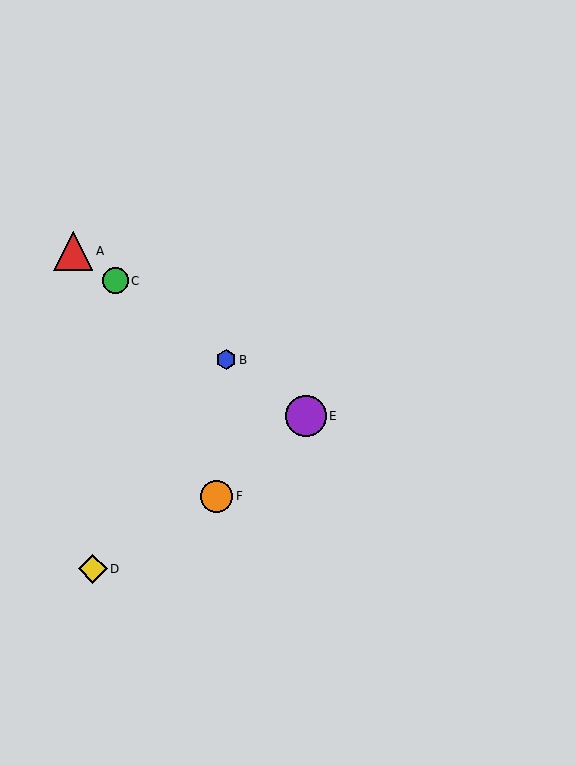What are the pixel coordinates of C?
Object C is at (115, 281).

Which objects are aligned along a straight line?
Objects A, B, C, E are aligned along a straight line.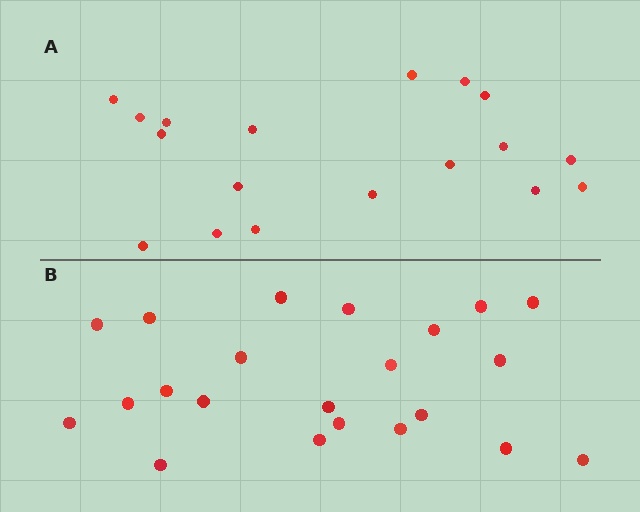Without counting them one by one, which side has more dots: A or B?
Region B (the bottom region) has more dots.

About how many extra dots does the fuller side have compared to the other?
Region B has about 4 more dots than region A.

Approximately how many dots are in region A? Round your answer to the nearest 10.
About 20 dots. (The exact count is 18, which rounds to 20.)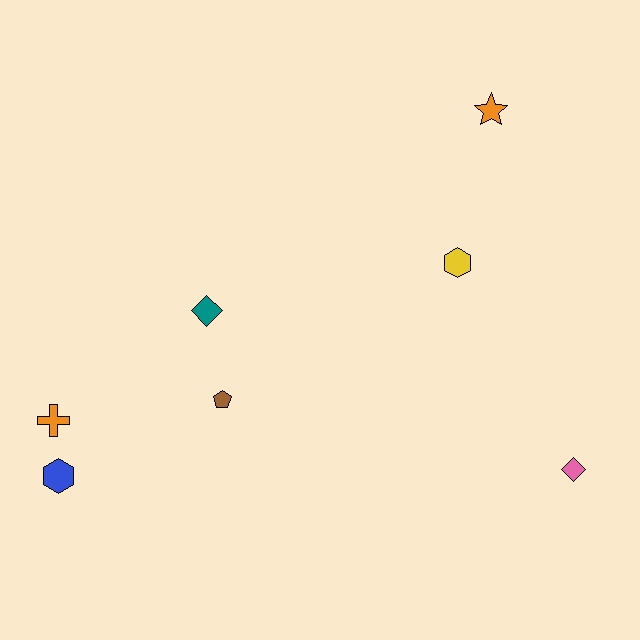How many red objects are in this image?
There are no red objects.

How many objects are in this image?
There are 7 objects.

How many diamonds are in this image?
There are 2 diamonds.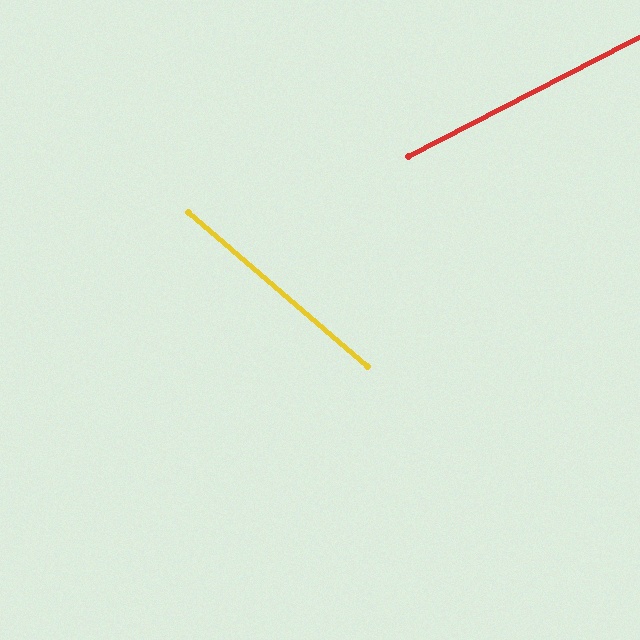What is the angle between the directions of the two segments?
Approximately 68 degrees.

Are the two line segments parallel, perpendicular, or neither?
Neither parallel nor perpendicular — they differ by about 68°.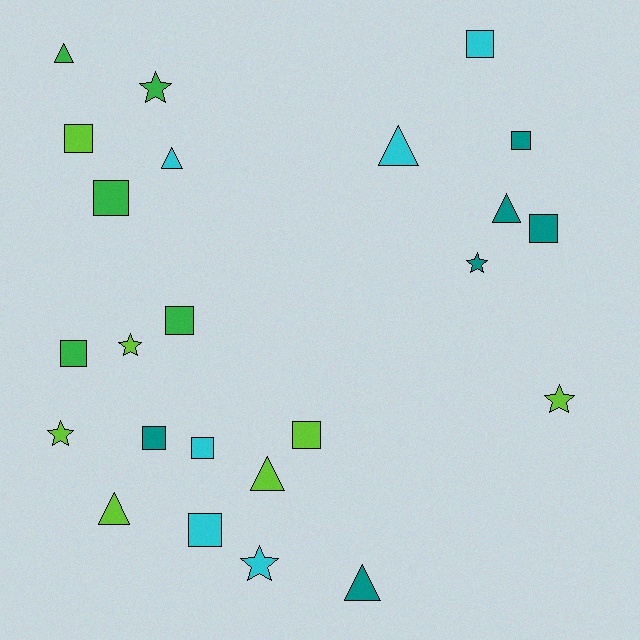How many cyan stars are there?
There is 1 cyan star.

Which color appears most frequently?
Lime, with 7 objects.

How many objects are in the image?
There are 24 objects.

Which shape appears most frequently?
Square, with 11 objects.